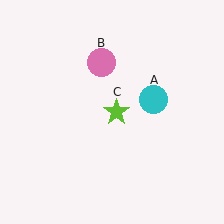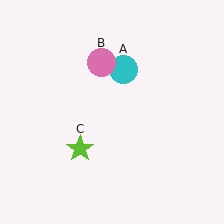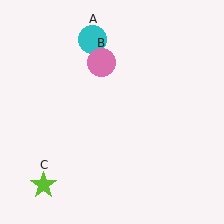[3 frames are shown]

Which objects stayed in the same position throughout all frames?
Pink circle (object B) remained stationary.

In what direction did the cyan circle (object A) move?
The cyan circle (object A) moved up and to the left.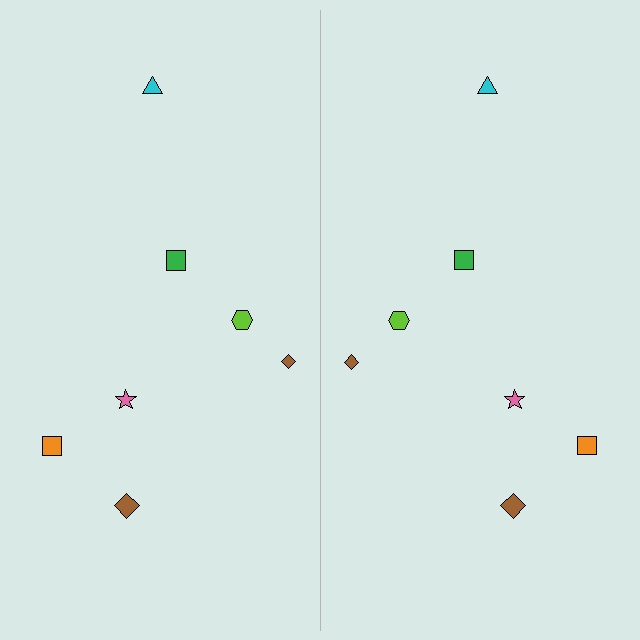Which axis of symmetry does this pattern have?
The pattern has a vertical axis of symmetry running through the center of the image.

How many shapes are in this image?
There are 14 shapes in this image.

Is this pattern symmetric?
Yes, this pattern has bilateral (reflection) symmetry.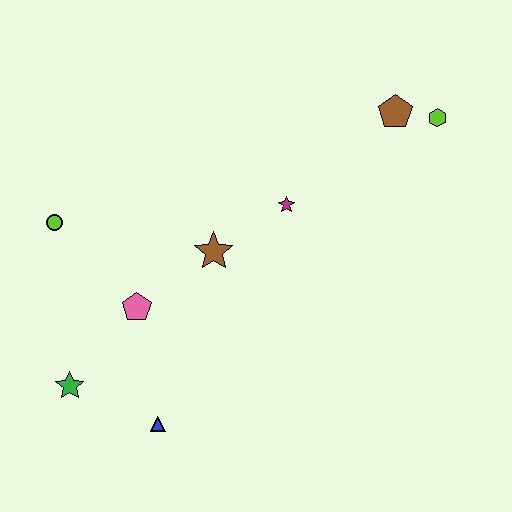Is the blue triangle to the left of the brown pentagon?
Yes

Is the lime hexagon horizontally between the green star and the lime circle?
No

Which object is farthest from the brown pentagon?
The green star is farthest from the brown pentagon.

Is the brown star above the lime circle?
No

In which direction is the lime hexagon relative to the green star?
The lime hexagon is to the right of the green star.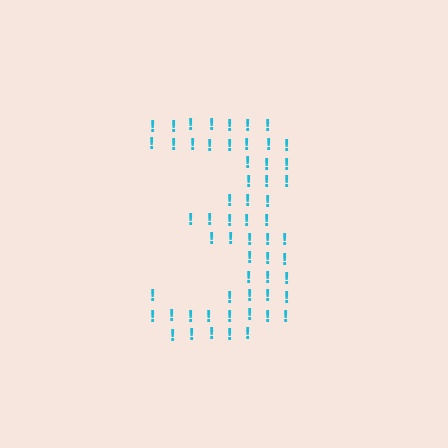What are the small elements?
The small elements are exclamation marks.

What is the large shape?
The large shape is the digit 3.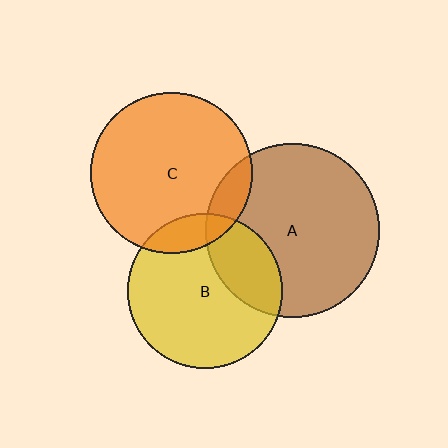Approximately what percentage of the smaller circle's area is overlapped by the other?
Approximately 15%.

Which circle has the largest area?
Circle A (brown).